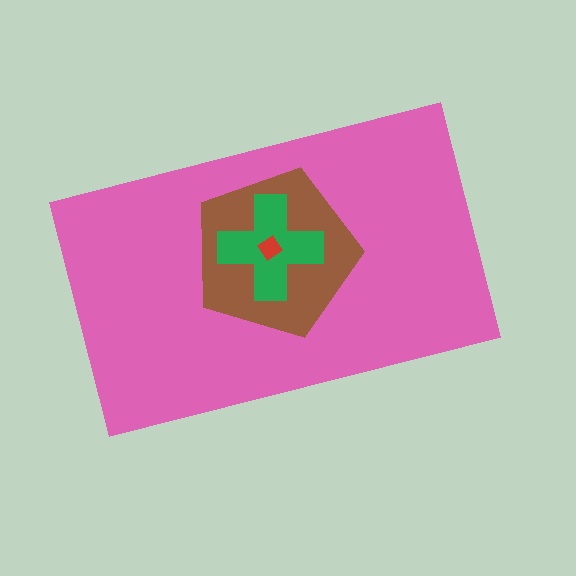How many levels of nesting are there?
4.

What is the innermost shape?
The red diamond.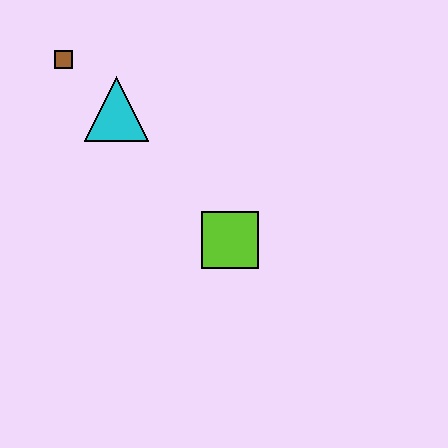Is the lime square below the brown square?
Yes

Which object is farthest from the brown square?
The lime square is farthest from the brown square.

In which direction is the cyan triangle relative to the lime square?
The cyan triangle is above the lime square.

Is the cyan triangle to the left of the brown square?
No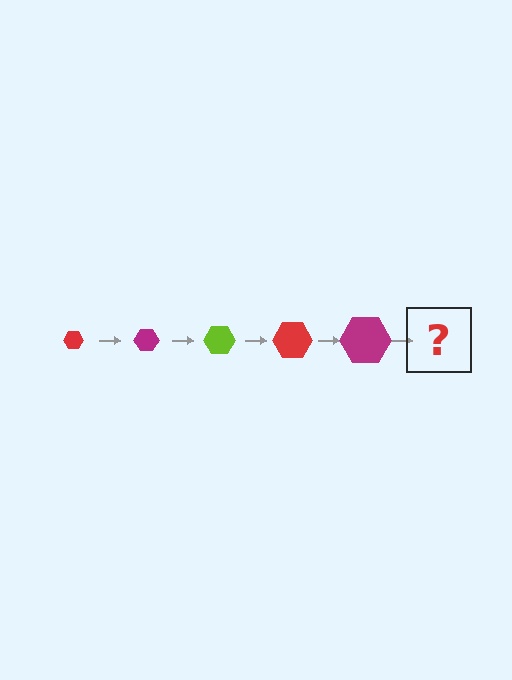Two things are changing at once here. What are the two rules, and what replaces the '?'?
The two rules are that the hexagon grows larger each step and the color cycles through red, magenta, and lime. The '?' should be a lime hexagon, larger than the previous one.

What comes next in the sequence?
The next element should be a lime hexagon, larger than the previous one.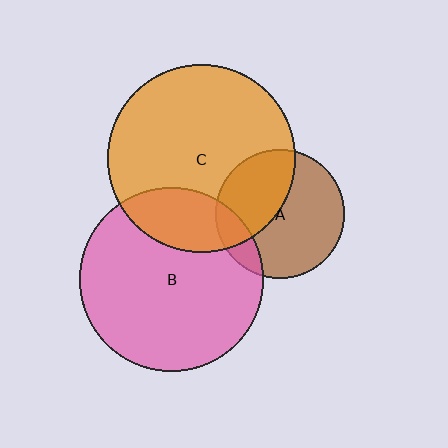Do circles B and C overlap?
Yes.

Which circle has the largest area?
Circle C (orange).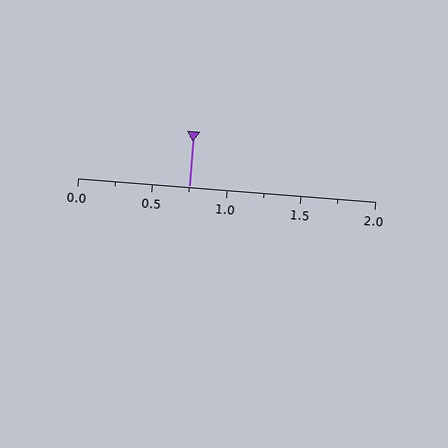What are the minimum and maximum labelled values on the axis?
The axis runs from 0.0 to 2.0.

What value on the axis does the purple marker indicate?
The marker indicates approximately 0.75.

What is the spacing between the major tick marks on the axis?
The major ticks are spaced 0.5 apart.